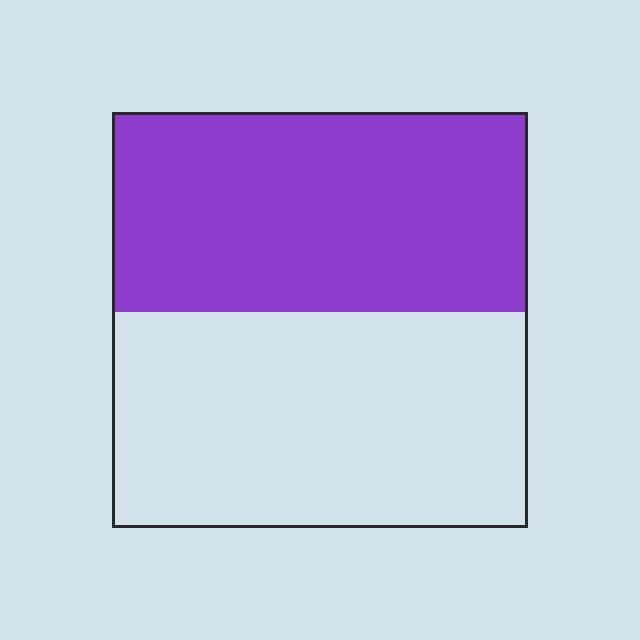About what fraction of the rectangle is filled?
About one half (1/2).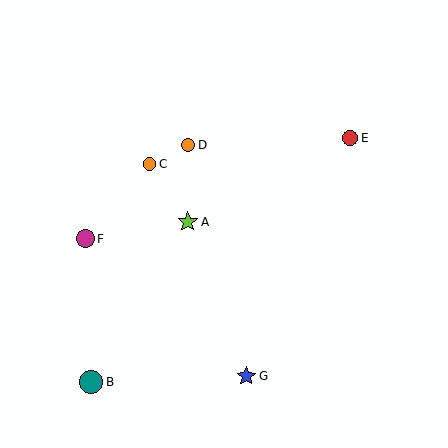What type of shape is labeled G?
Shape G is a blue star.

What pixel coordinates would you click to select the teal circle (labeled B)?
Click at (91, 382) to select the teal circle B.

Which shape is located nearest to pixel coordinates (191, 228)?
The lime star (labeled A) at (188, 222) is nearest to that location.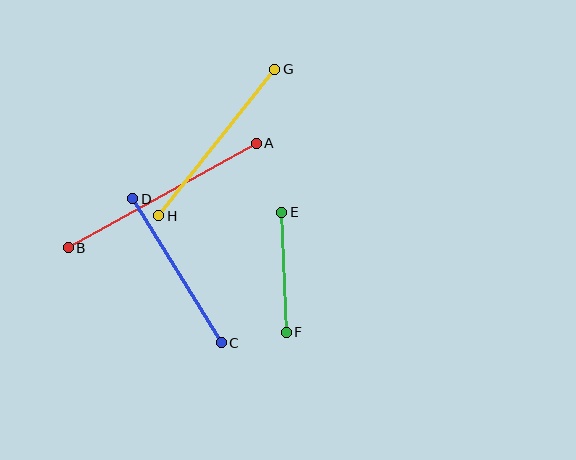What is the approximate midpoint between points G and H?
The midpoint is at approximately (217, 142) pixels.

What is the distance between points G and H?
The distance is approximately 187 pixels.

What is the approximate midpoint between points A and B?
The midpoint is at approximately (162, 196) pixels.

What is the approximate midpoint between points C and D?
The midpoint is at approximately (177, 271) pixels.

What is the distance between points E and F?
The distance is approximately 120 pixels.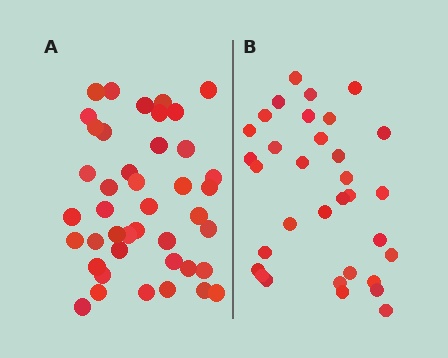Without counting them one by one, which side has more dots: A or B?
Region A (the left region) has more dots.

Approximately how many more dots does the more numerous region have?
Region A has roughly 8 or so more dots than region B.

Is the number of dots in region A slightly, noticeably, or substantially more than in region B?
Region A has noticeably more, but not dramatically so. The ratio is roughly 1.3 to 1.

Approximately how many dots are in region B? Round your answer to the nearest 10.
About 30 dots. (The exact count is 33, which rounds to 30.)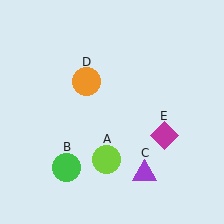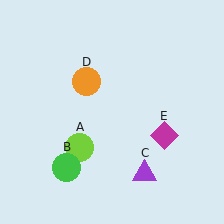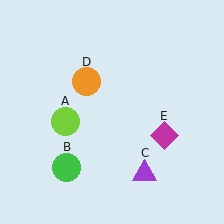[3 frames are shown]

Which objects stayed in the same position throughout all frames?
Green circle (object B) and purple triangle (object C) and orange circle (object D) and magenta diamond (object E) remained stationary.